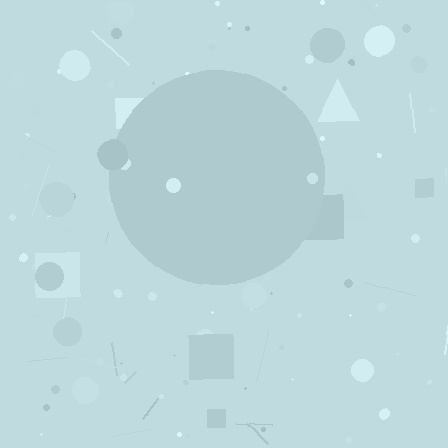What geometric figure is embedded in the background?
A circle is embedded in the background.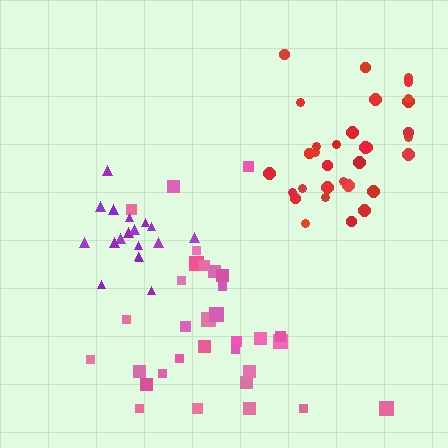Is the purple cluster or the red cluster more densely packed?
Purple.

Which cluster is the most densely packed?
Purple.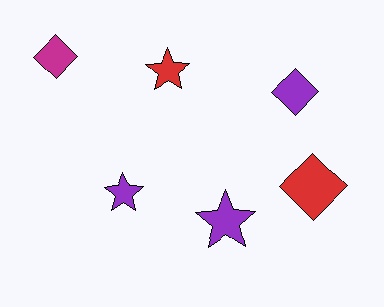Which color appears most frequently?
Purple, with 3 objects.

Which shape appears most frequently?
Diamond, with 3 objects.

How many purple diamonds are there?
There is 1 purple diamond.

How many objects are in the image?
There are 6 objects.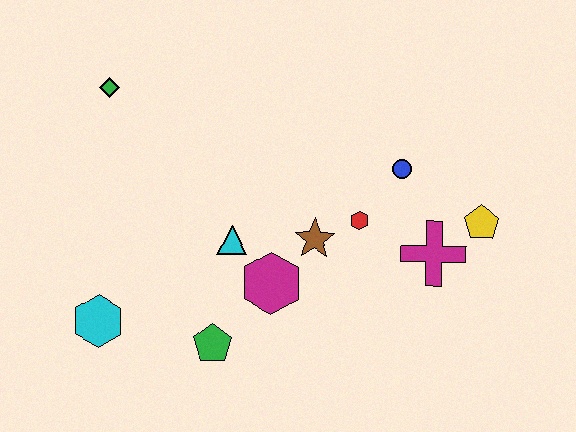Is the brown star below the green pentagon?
No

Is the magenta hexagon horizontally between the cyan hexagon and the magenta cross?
Yes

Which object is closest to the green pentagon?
The magenta hexagon is closest to the green pentagon.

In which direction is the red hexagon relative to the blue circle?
The red hexagon is below the blue circle.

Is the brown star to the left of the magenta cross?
Yes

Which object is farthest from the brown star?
The green diamond is farthest from the brown star.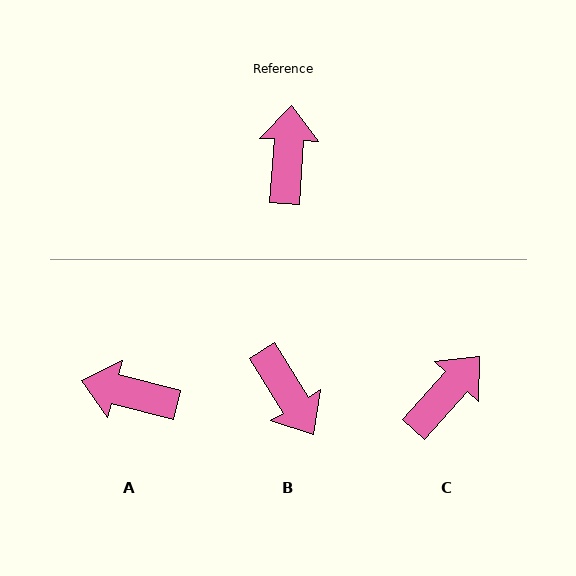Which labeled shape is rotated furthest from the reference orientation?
B, about 145 degrees away.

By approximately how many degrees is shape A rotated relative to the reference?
Approximately 79 degrees counter-clockwise.